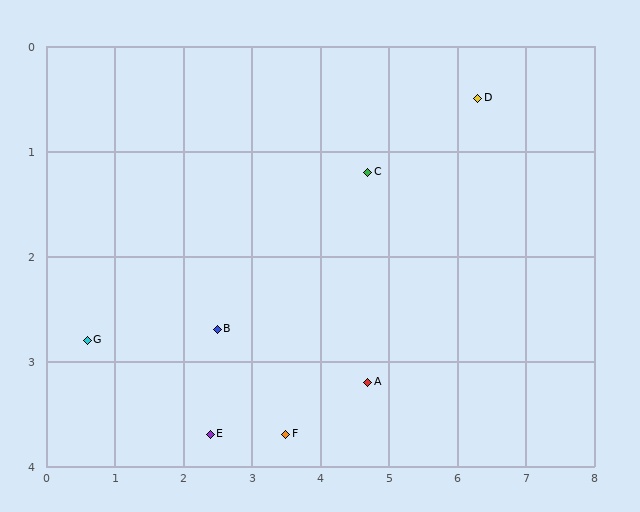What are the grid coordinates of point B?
Point B is at approximately (2.5, 2.7).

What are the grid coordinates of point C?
Point C is at approximately (4.7, 1.2).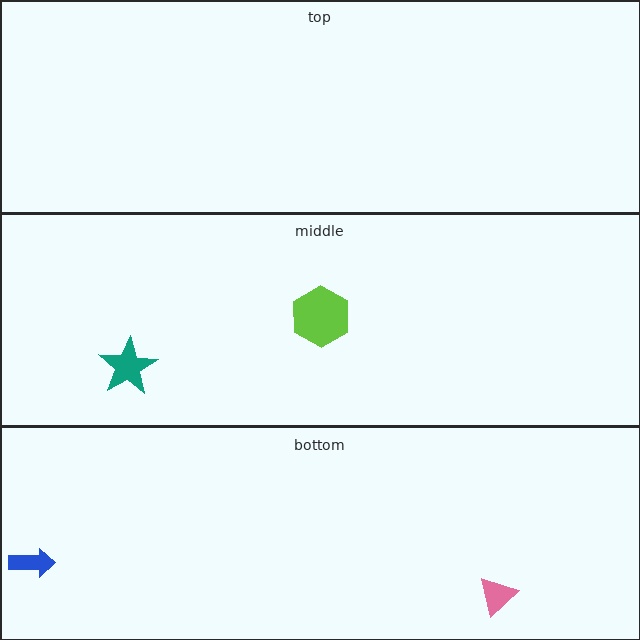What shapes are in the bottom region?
The blue arrow, the pink triangle.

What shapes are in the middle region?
The lime hexagon, the teal star.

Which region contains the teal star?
The middle region.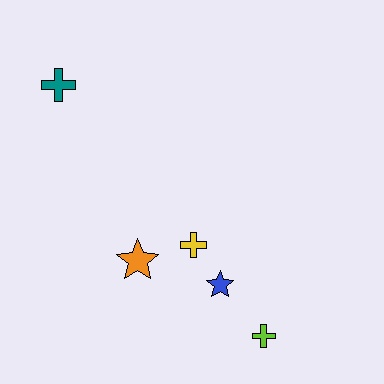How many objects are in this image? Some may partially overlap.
There are 5 objects.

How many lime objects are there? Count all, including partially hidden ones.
There is 1 lime object.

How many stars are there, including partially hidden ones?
There are 2 stars.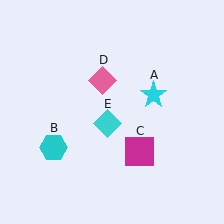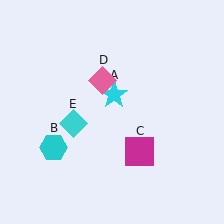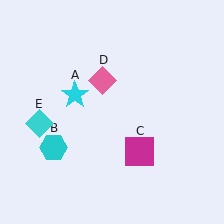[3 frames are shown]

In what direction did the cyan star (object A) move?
The cyan star (object A) moved left.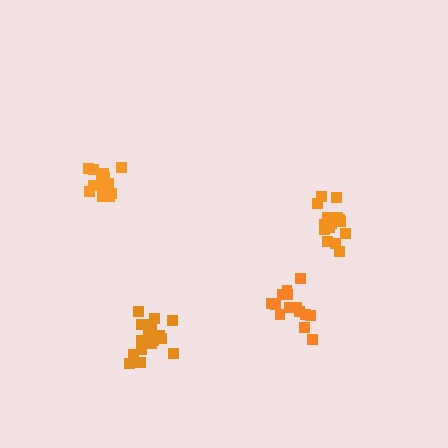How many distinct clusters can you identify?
There are 4 distinct clusters.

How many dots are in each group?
Group 1: 17 dots, Group 2: 16 dots, Group 3: 20 dots, Group 4: 15 dots (68 total).